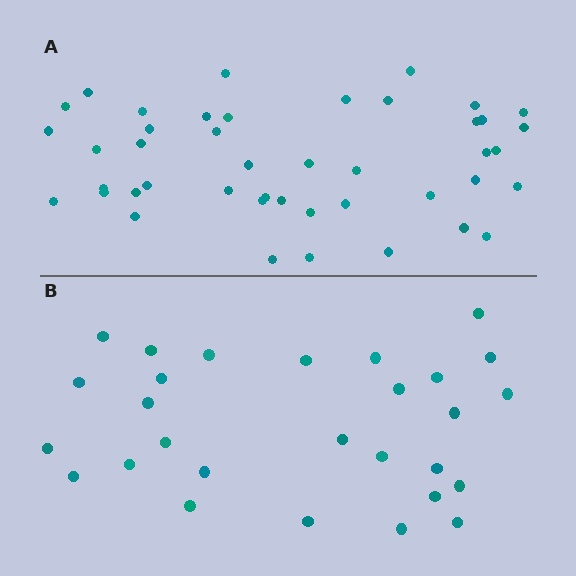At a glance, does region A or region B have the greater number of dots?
Region A (the top region) has more dots.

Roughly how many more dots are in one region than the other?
Region A has approximately 15 more dots than region B.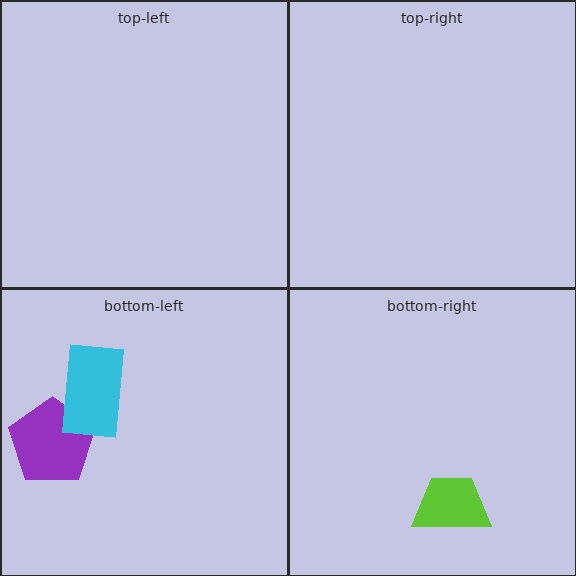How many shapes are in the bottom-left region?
2.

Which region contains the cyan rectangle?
The bottom-left region.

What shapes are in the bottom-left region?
The purple pentagon, the cyan rectangle.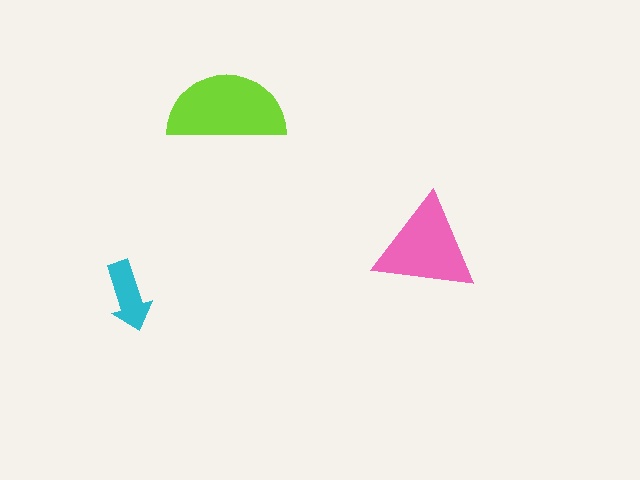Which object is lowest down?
The cyan arrow is bottommost.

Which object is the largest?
The lime semicircle.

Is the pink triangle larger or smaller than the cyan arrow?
Larger.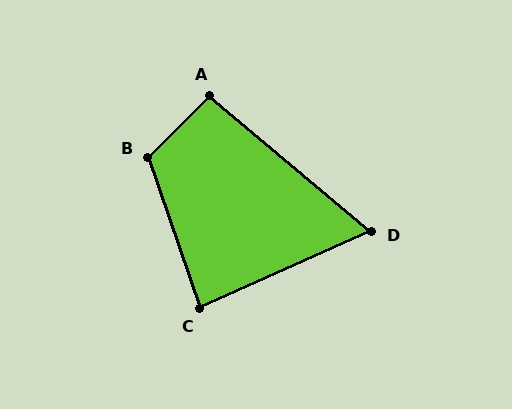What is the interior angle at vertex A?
Approximately 95 degrees (obtuse).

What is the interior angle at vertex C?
Approximately 85 degrees (acute).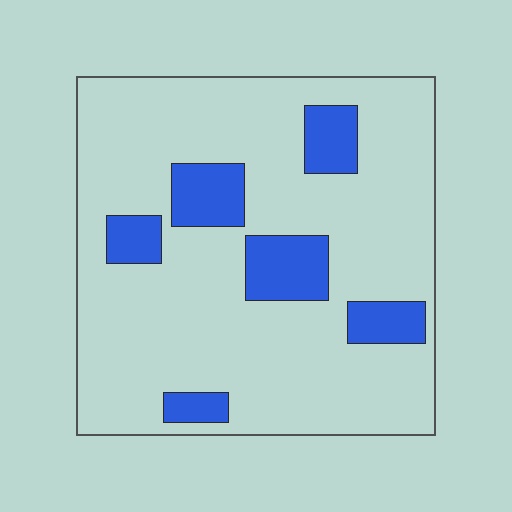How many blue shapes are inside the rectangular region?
6.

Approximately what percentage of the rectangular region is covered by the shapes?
Approximately 15%.